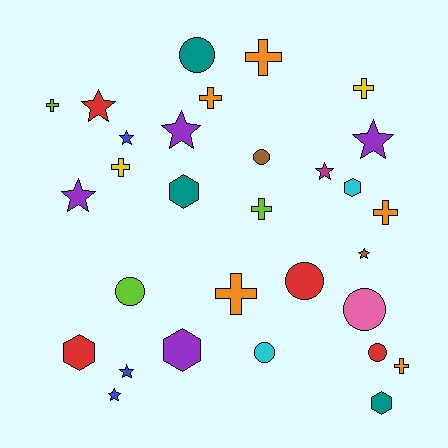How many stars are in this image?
There are 9 stars.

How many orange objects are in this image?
There are 5 orange objects.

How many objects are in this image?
There are 30 objects.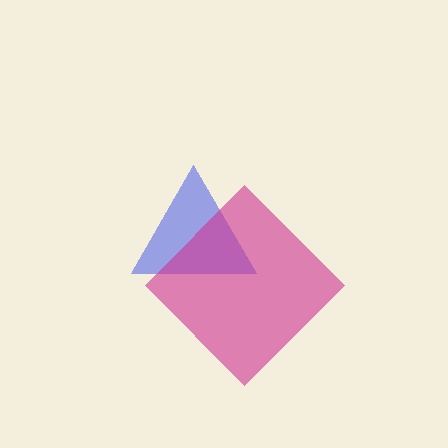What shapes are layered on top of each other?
The layered shapes are: a blue triangle, a magenta diamond.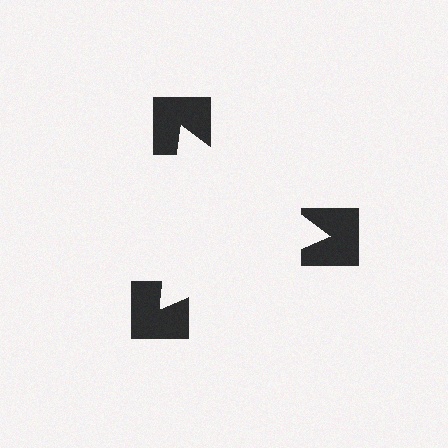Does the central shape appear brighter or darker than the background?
It typically appears slightly brighter than the background, even though no actual brightness change is drawn.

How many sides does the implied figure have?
3 sides.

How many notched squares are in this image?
There are 3 — one at each vertex of the illusory triangle.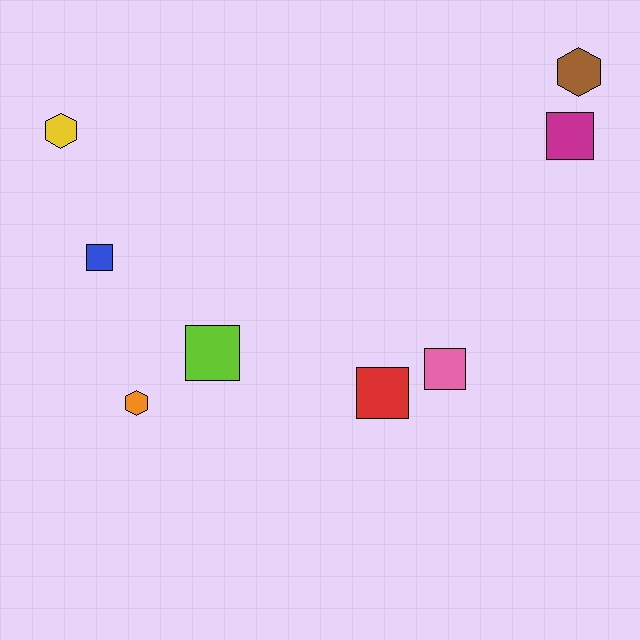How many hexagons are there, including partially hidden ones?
There are 3 hexagons.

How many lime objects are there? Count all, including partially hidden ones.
There is 1 lime object.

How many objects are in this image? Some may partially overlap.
There are 8 objects.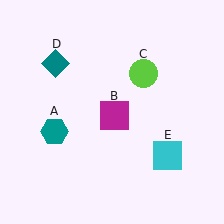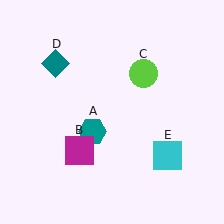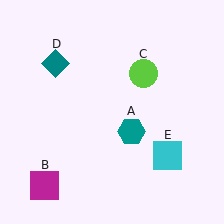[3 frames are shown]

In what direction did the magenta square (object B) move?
The magenta square (object B) moved down and to the left.